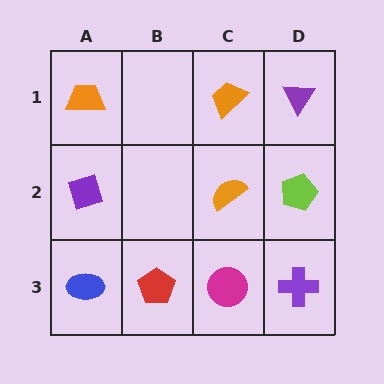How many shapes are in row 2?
3 shapes.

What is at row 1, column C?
An orange trapezoid.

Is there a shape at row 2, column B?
No, that cell is empty.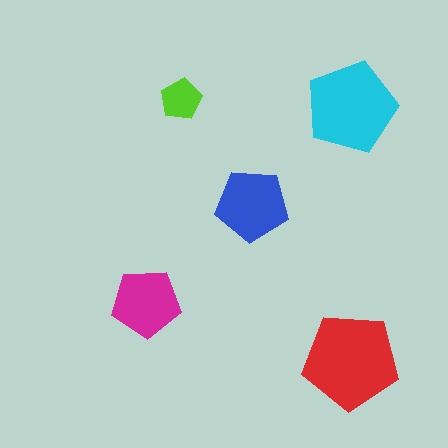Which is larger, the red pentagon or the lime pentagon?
The red one.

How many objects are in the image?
There are 5 objects in the image.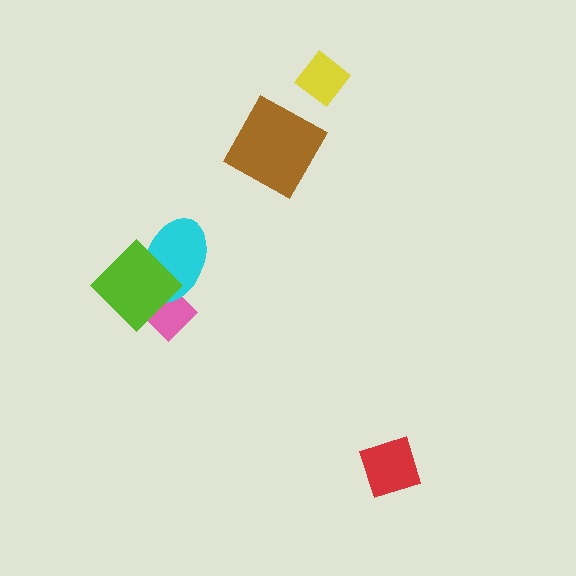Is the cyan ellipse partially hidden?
Yes, it is partially covered by another shape.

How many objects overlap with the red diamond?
0 objects overlap with the red diamond.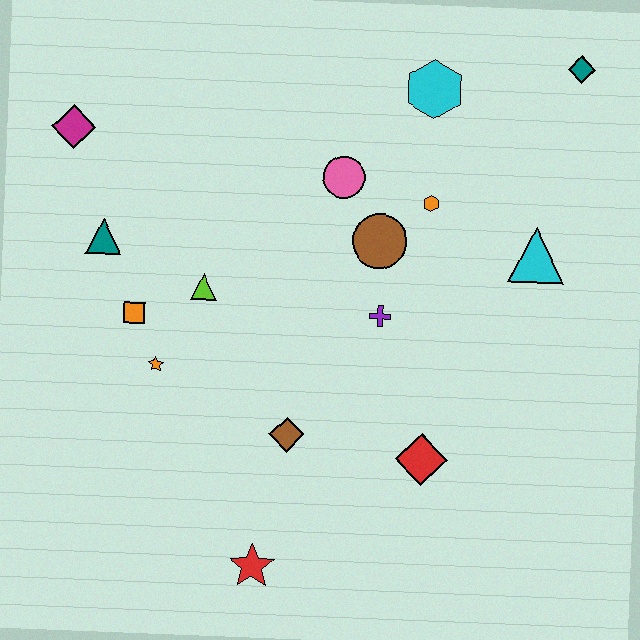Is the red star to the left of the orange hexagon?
Yes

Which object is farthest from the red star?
The teal diamond is farthest from the red star.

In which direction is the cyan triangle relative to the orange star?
The cyan triangle is to the right of the orange star.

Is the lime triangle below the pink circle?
Yes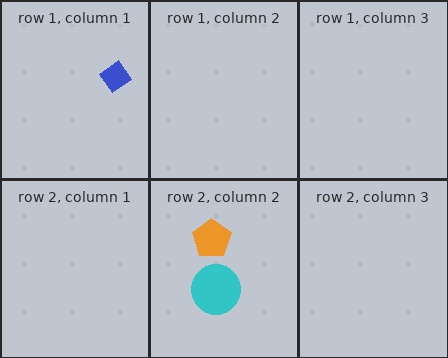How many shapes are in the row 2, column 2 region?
2.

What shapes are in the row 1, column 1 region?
The blue diamond.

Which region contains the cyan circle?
The row 2, column 2 region.